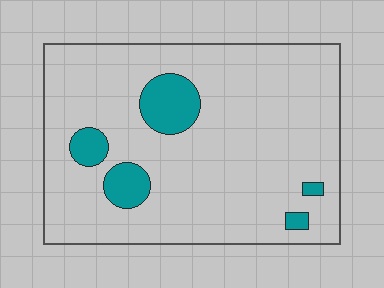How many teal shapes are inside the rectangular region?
5.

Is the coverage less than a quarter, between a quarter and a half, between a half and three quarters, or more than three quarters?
Less than a quarter.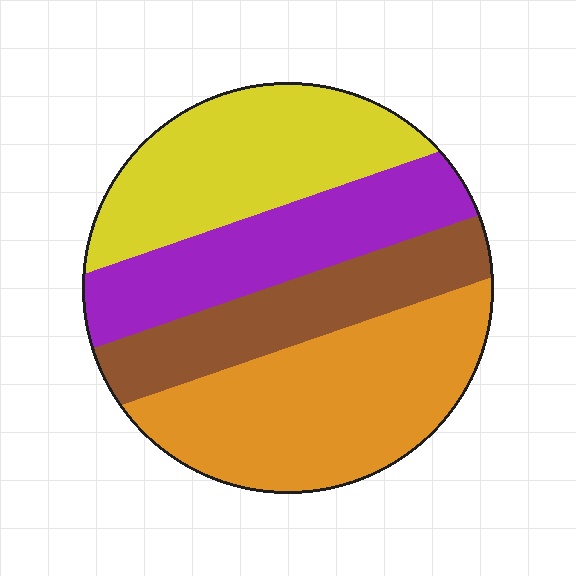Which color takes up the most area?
Orange, at roughly 35%.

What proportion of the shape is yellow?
Yellow takes up about one quarter (1/4) of the shape.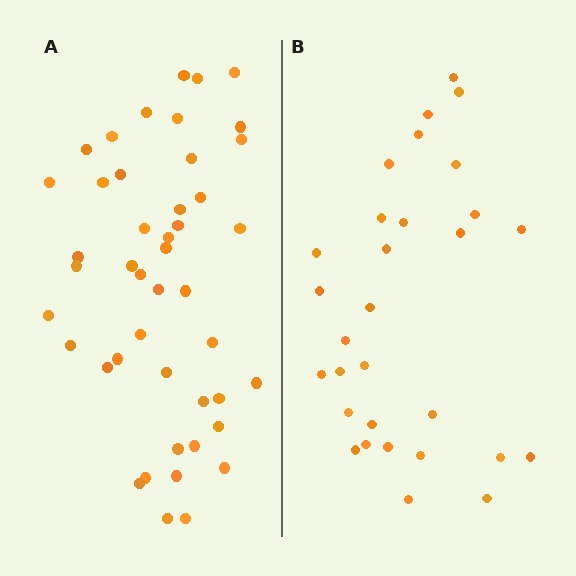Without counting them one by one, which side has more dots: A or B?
Region A (the left region) has more dots.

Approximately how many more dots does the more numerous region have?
Region A has approximately 15 more dots than region B.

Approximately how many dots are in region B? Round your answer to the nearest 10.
About 30 dots.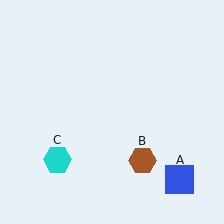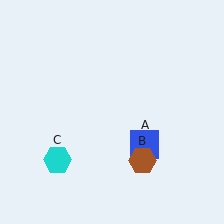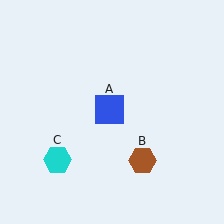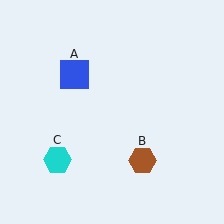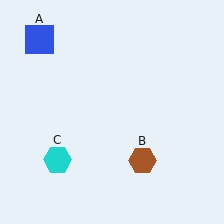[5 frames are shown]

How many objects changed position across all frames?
1 object changed position: blue square (object A).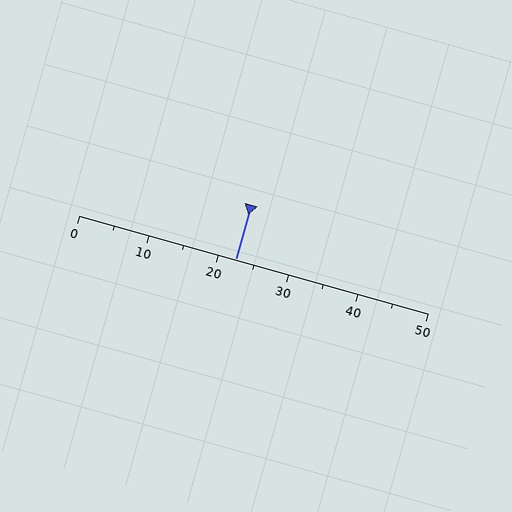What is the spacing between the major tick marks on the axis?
The major ticks are spaced 10 apart.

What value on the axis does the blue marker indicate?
The marker indicates approximately 22.5.